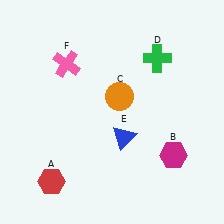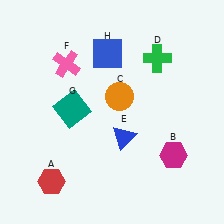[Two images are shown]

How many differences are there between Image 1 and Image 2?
There are 2 differences between the two images.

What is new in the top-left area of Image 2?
A blue square (H) was added in the top-left area of Image 2.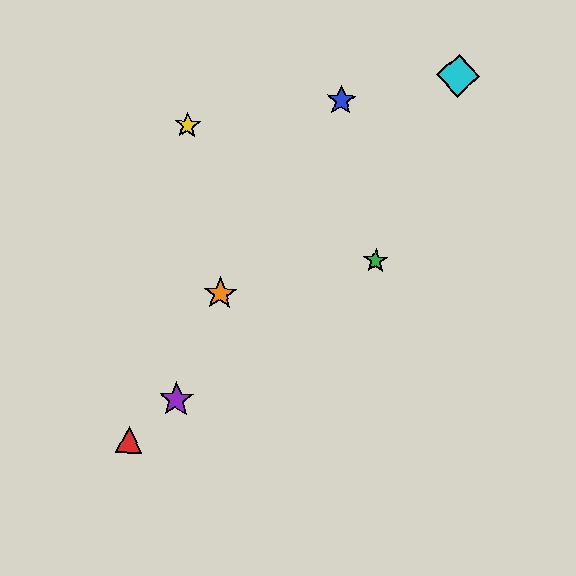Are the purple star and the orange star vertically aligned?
No, the purple star is at x≈176 and the orange star is at x≈220.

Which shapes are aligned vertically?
The yellow star, the purple star are aligned vertically.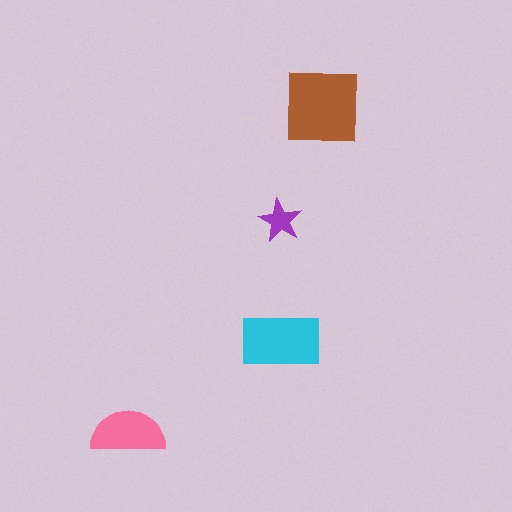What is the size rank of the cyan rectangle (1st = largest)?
2nd.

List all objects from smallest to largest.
The purple star, the pink semicircle, the cyan rectangle, the brown square.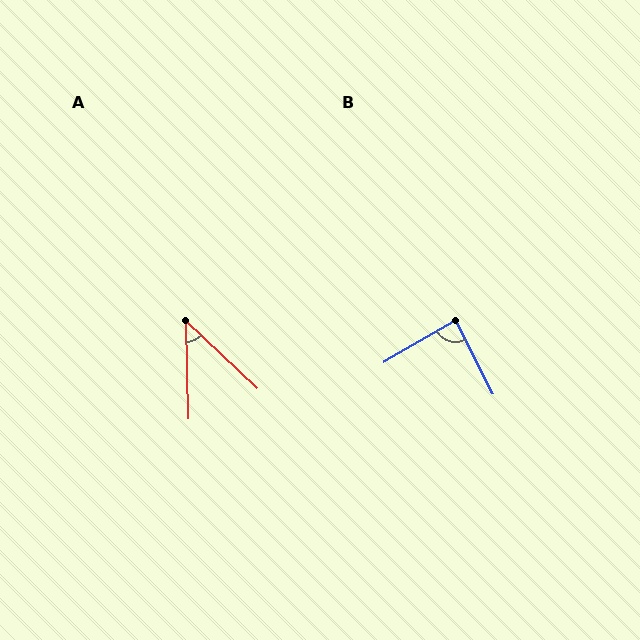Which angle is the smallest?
A, at approximately 45 degrees.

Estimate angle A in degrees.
Approximately 45 degrees.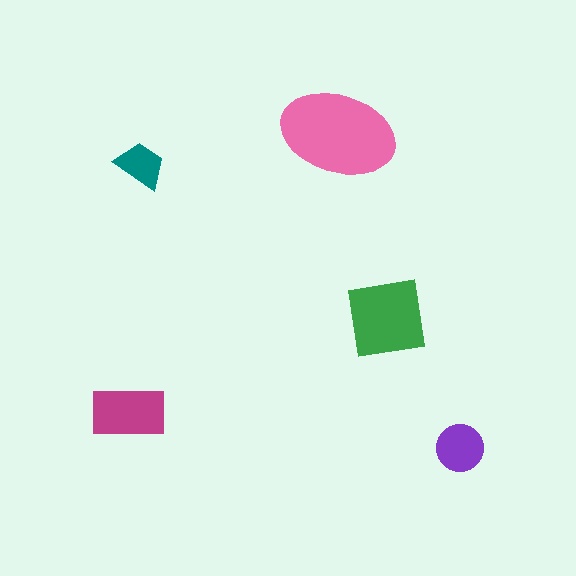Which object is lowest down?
The purple circle is bottommost.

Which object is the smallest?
The teal trapezoid.